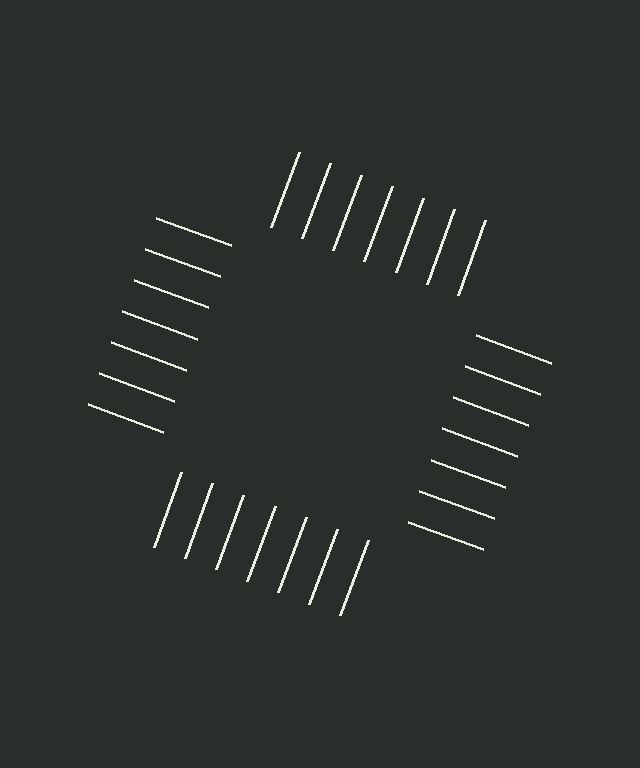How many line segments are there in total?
28 — 7 along each of the 4 edges.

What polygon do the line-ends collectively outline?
An illusory square — the line segments terminate on its edges but no continuous stroke is drawn.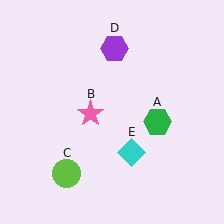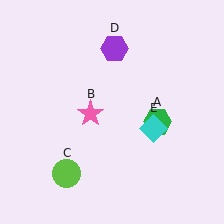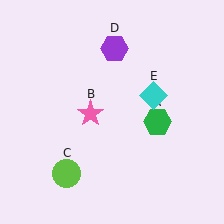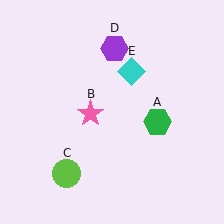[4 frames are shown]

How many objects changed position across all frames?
1 object changed position: cyan diamond (object E).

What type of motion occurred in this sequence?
The cyan diamond (object E) rotated counterclockwise around the center of the scene.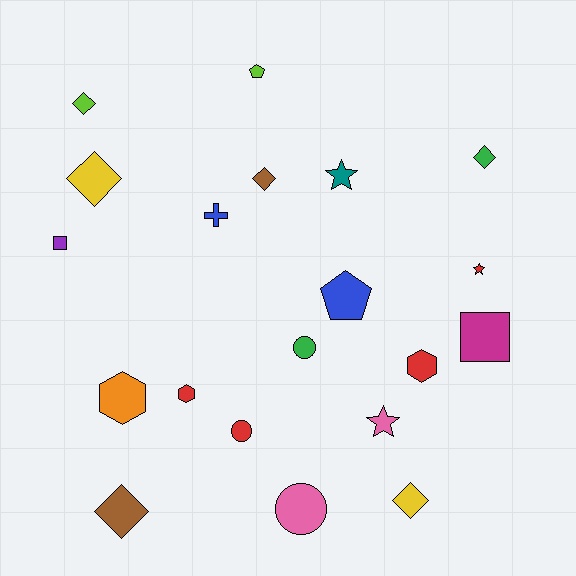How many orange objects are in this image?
There is 1 orange object.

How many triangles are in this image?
There are no triangles.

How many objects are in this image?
There are 20 objects.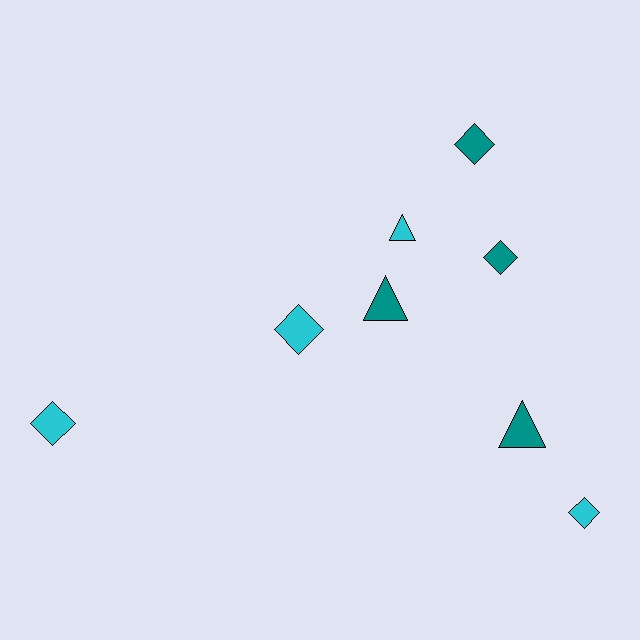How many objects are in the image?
There are 8 objects.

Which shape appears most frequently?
Diamond, with 5 objects.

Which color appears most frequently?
Teal, with 4 objects.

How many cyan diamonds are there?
There are 3 cyan diamonds.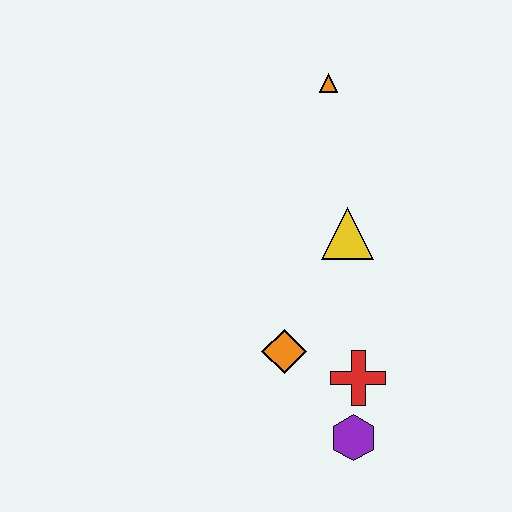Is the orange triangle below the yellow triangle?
No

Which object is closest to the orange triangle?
The yellow triangle is closest to the orange triangle.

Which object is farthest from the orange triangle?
The purple hexagon is farthest from the orange triangle.